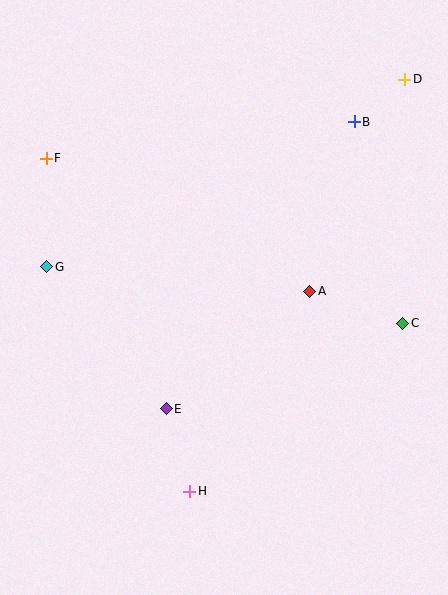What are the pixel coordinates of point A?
Point A is at (310, 291).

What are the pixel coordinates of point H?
Point H is at (190, 491).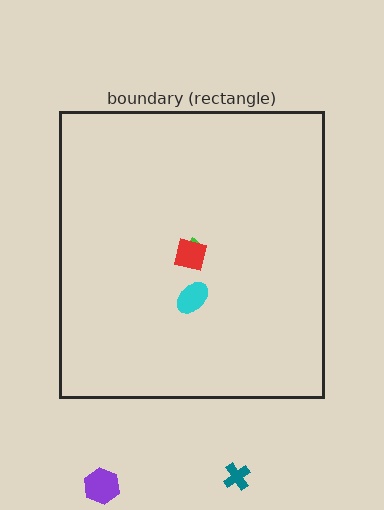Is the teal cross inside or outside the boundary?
Outside.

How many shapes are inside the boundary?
3 inside, 2 outside.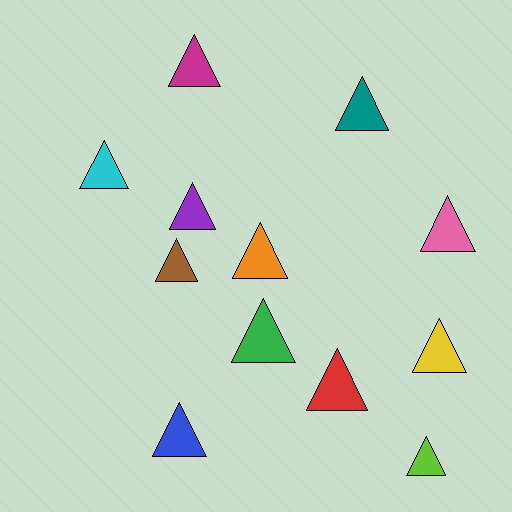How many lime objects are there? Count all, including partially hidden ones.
There is 1 lime object.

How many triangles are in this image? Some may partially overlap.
There are 12 triangles.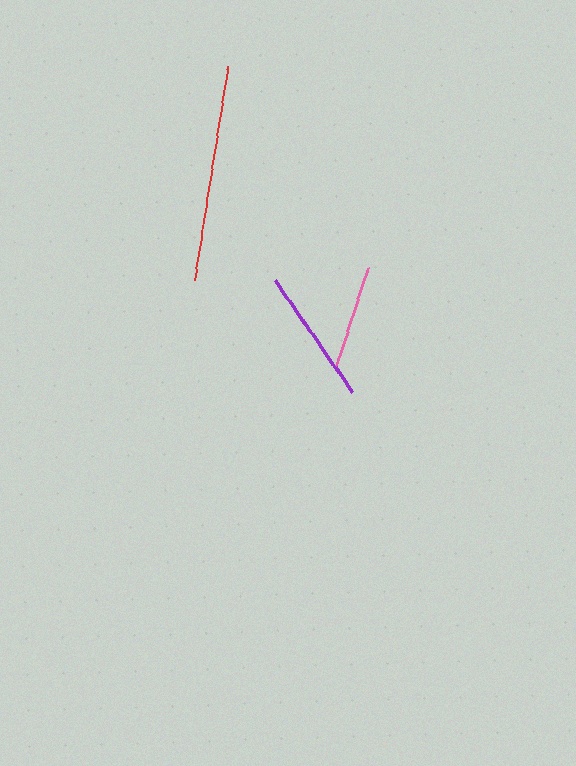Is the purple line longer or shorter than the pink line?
The purple line is longer than the pink line.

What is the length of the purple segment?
The purple segment is approximately 136 pixels long.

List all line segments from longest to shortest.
From longest to shortest: red, purple, pink.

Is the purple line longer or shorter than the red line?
The red line is longer than the purple line.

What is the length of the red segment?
The red segment is approximately 216 pixels long.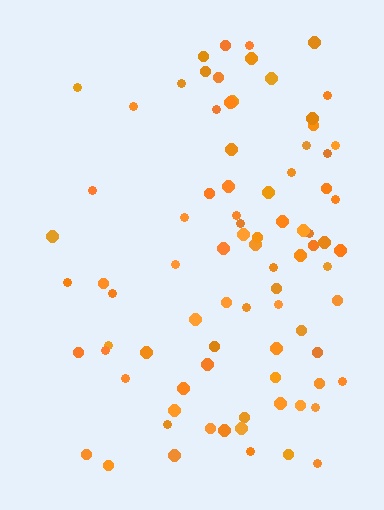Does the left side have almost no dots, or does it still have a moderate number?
Still a moderate number, just noticeably fewer than the right.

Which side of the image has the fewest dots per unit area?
The left.